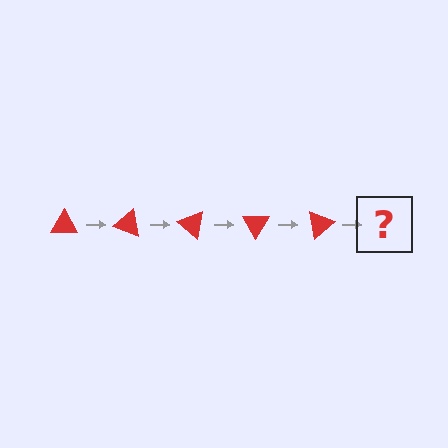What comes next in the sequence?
The next element should be a red triangle rotated 100 degrees.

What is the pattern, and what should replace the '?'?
The pattern is that the triangle rotates 20 degrees each step. The '?' should be a red triangle rotated 100 degrees.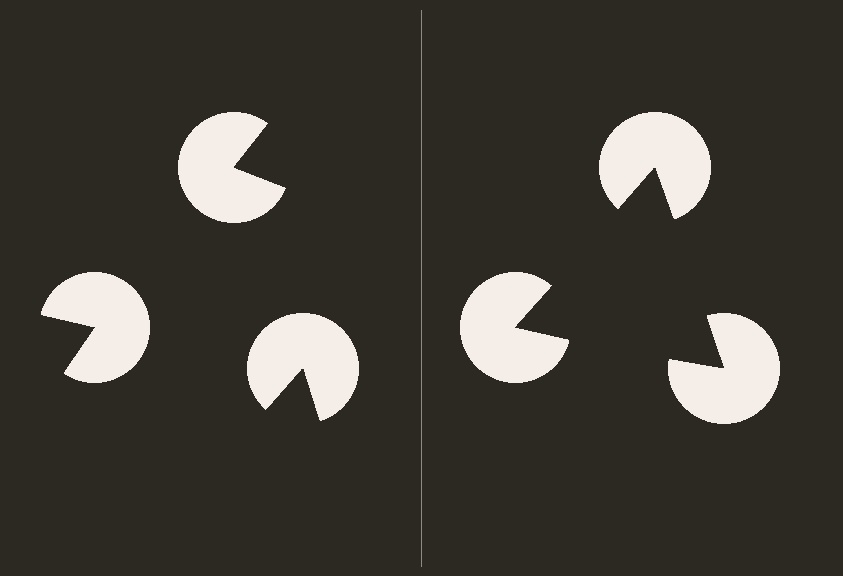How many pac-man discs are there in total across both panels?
6 — 3 on each side.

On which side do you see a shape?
An illusory triangle appears on the right side. On the left side the wedge cuts are rotated, so no coherent shape forms.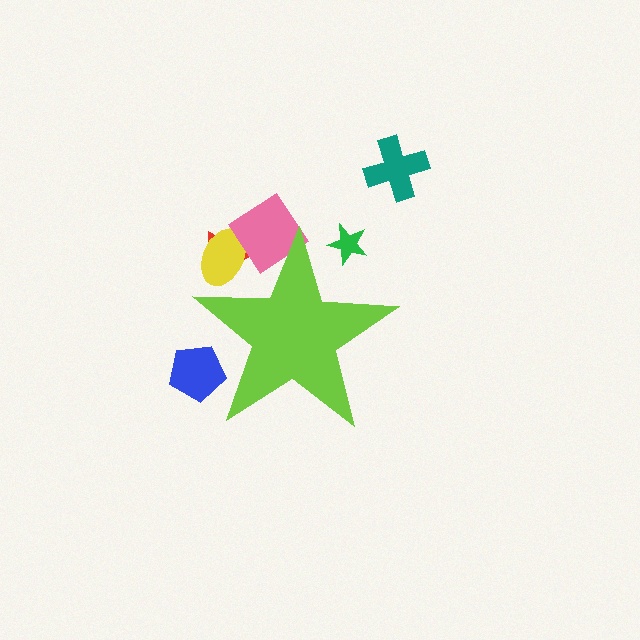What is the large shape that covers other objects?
A lime star.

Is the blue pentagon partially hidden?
Yes, the blue pentagon is partially hidden behind the lime star.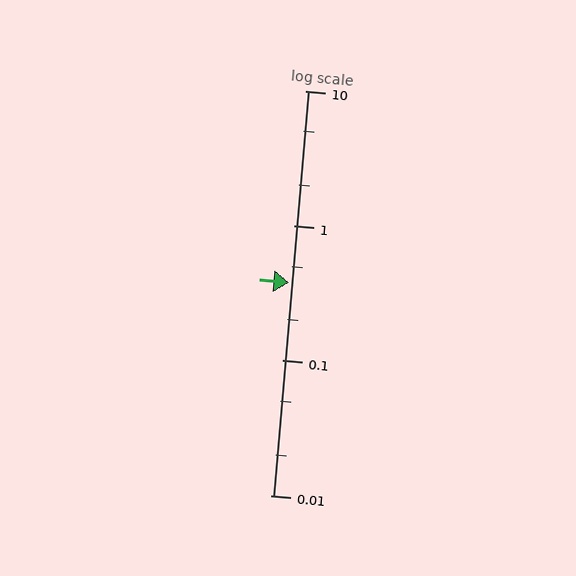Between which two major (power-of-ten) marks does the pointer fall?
The pointer is between 0.1 and 1.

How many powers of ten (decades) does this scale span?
The scale spans 3 decades, from 0.01 to 10.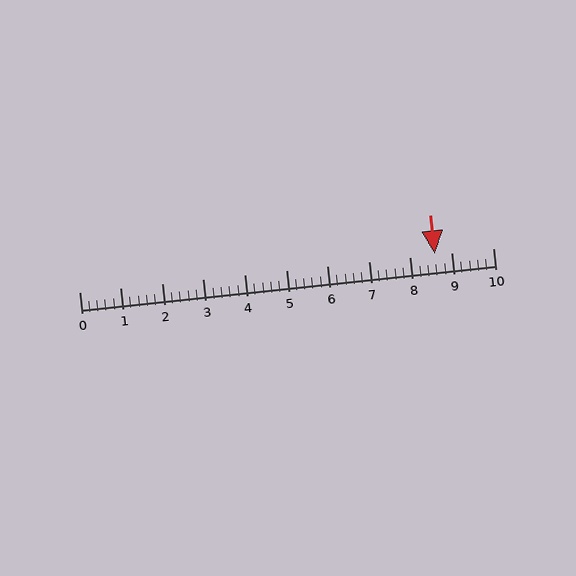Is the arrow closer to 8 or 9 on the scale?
The arrow is closer to 9.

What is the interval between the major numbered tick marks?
The major tick marks are spaced 1 units apart.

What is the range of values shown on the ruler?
The ruler shows values from 0 to 10.